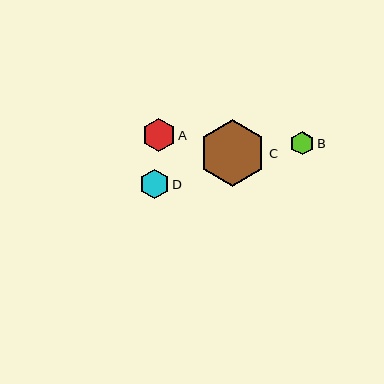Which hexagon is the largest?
Hexagon C is the largest with a size of approximately 67 pixels.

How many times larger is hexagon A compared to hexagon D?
Hexagon A is approximately 1.1 times the size of hexagon D.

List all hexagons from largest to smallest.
From largest to smallest: C, A, D, B.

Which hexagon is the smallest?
Hexagon B is the smallest with a size of approximately 23 pixels.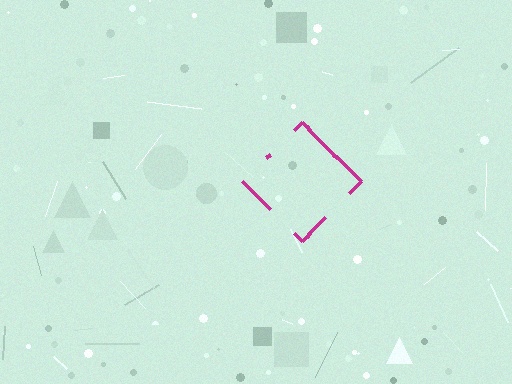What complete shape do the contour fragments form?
The contour fragments form a diamond.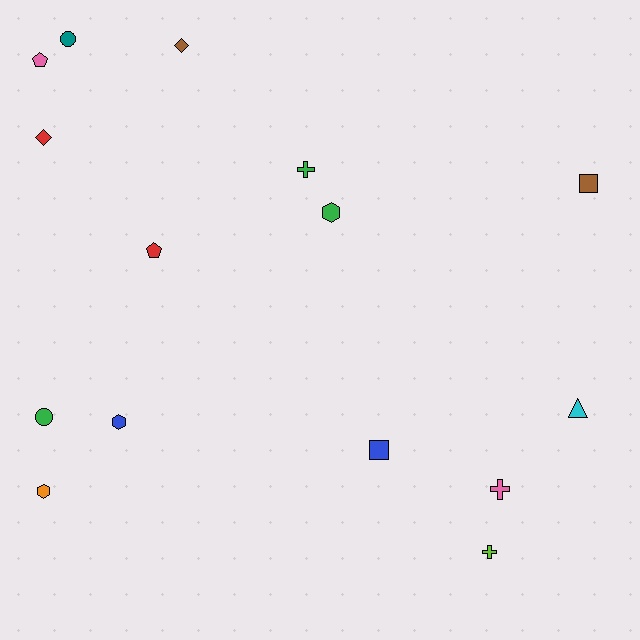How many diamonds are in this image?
There are 2 diamonds.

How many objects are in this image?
There are 15 objects.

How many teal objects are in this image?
There is 1 teal object.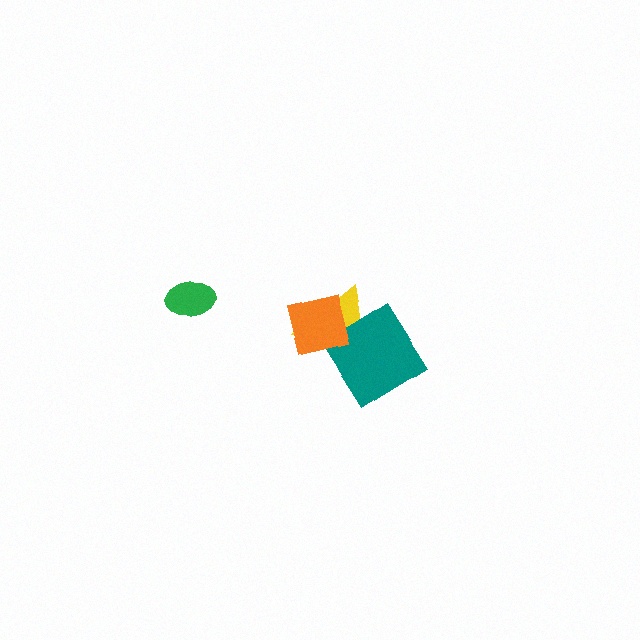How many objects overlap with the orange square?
1 object overlaps with the orange square.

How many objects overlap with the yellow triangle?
2 objects overlap with the yellow triangle.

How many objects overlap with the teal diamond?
1 object overlaps with the teal diamond.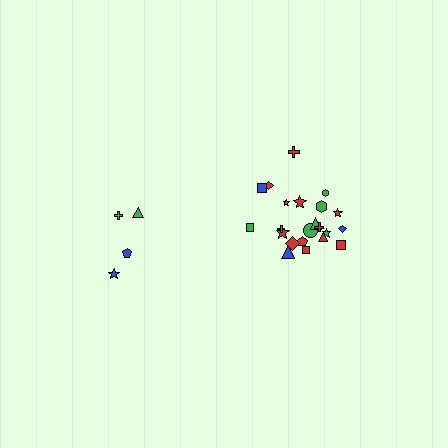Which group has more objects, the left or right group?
The right group.